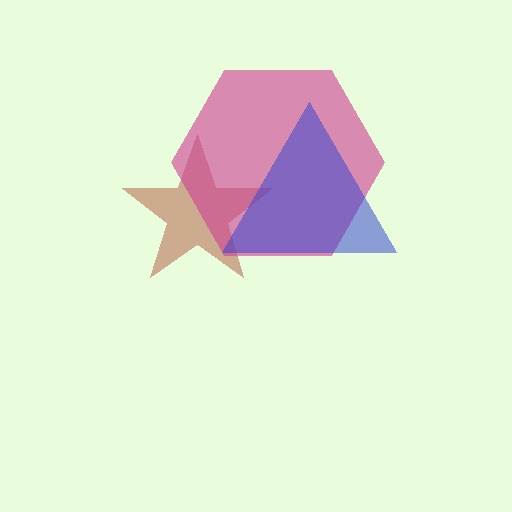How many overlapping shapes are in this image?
There are 3 overlapping shapes in the image.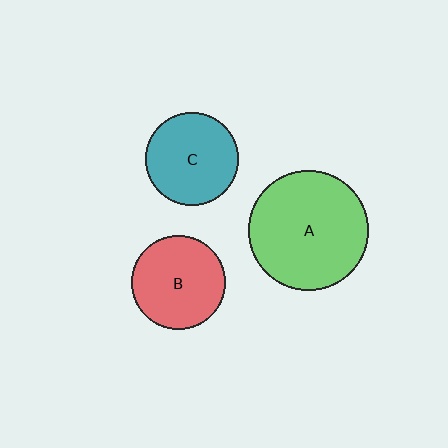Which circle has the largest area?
Circle A (green).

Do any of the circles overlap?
No, none of the circles overlap.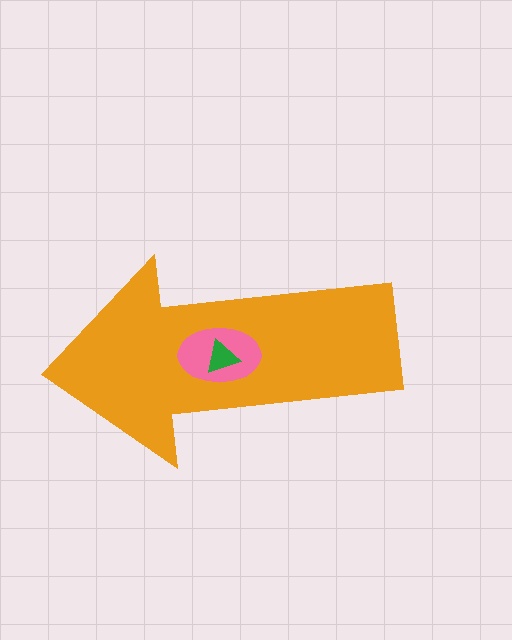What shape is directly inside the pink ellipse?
The green triangle.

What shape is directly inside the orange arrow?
The pink ellipse.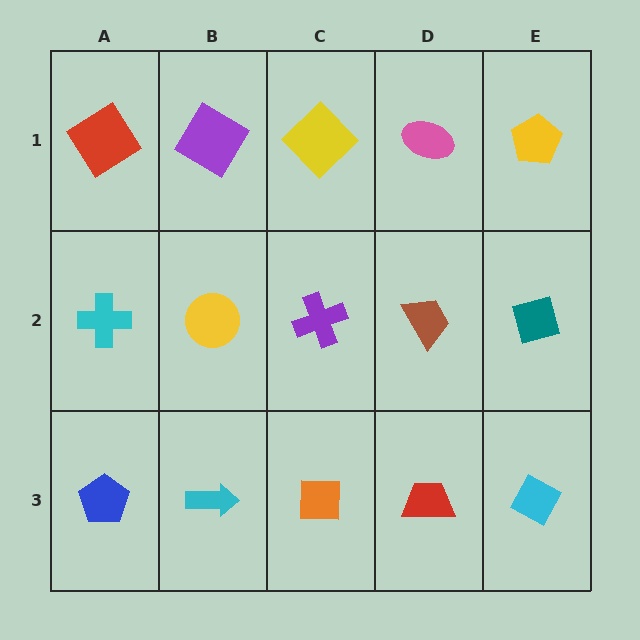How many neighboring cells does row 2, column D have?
4.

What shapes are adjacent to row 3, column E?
A teal diamond (row 2, column E), a red trapezoid (row 3, column D).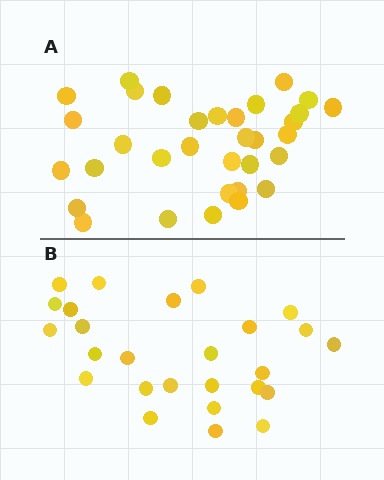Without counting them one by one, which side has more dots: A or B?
Region A (the top region) has more dots.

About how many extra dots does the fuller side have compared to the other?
Region A has roughly 8 or so more dots than region B.